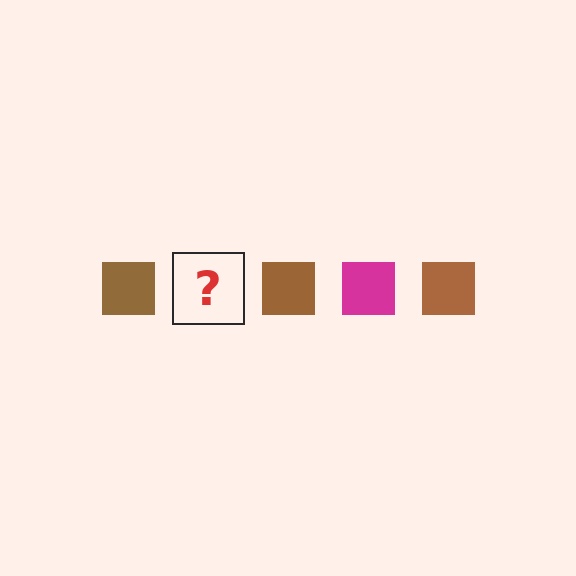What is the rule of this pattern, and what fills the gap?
The rule is that the pattern cycles through brown, magenta squares. The gap should be filled with a magenta square.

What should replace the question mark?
The question mark should be replaced with a magenta square.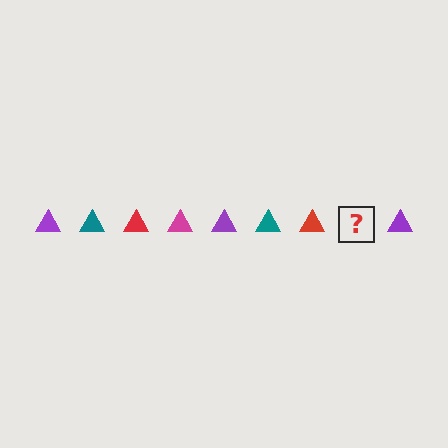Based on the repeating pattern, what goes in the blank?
The blank should be a magenta triangle.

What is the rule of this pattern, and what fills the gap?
The rule is that the pattern cycles through purple, teal, red, magenta triangles. The gap should be filled with a magenta triangle.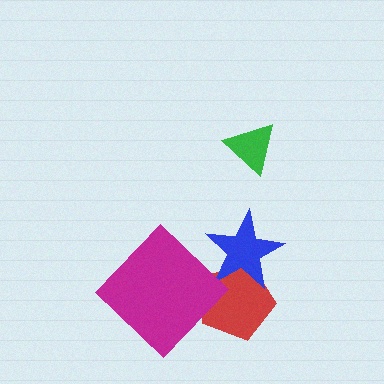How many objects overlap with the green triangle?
0 objects overlap with the green triangle.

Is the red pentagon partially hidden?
Yes, it is partially covered by another shape.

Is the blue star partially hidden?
No, no other shape covers it.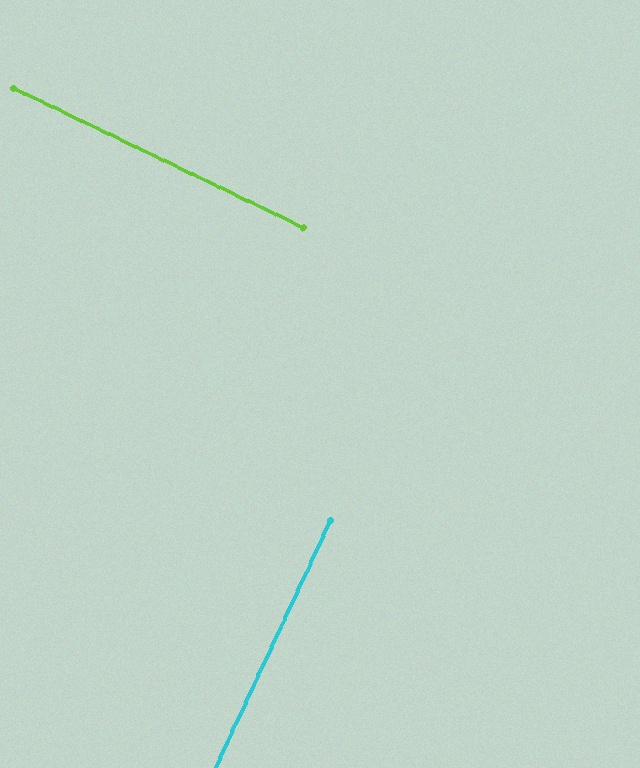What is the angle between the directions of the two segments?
Approximately 89 degrees.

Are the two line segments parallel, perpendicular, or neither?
Perpendicular — they meet at approximately 89°.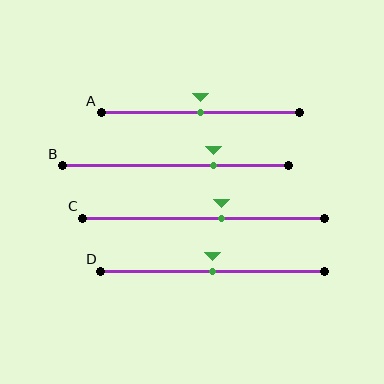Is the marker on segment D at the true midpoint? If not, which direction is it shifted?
Yes, the marker on segment D is at the true midpoint.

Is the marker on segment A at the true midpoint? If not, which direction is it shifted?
Yes, the marker on segment A is at the true midpoint.